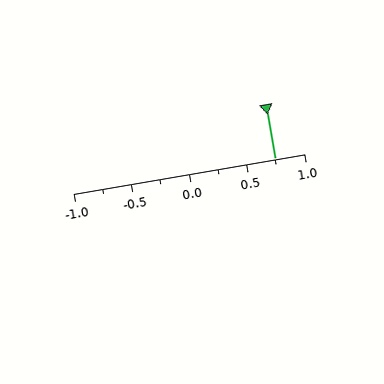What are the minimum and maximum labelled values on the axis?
The axis runs from -1.0 to 1.0.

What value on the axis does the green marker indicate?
The marker indicates approximately 0.75.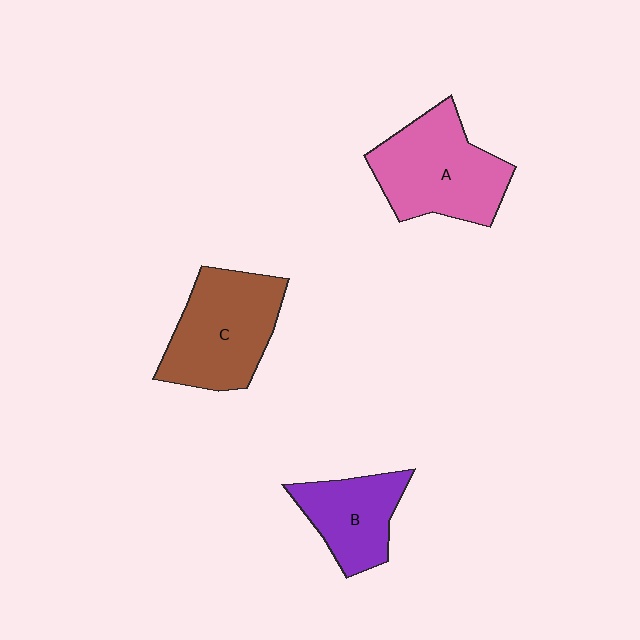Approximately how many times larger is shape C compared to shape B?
Approximately 1.4 times.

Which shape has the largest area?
Shape A (pink).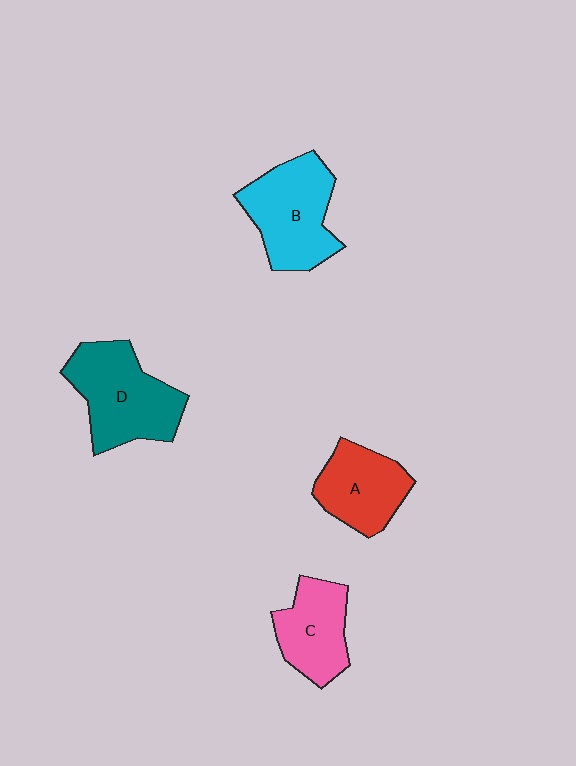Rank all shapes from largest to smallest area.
From largest to smallest: D (teal), B (cyan), A (red), C (pink).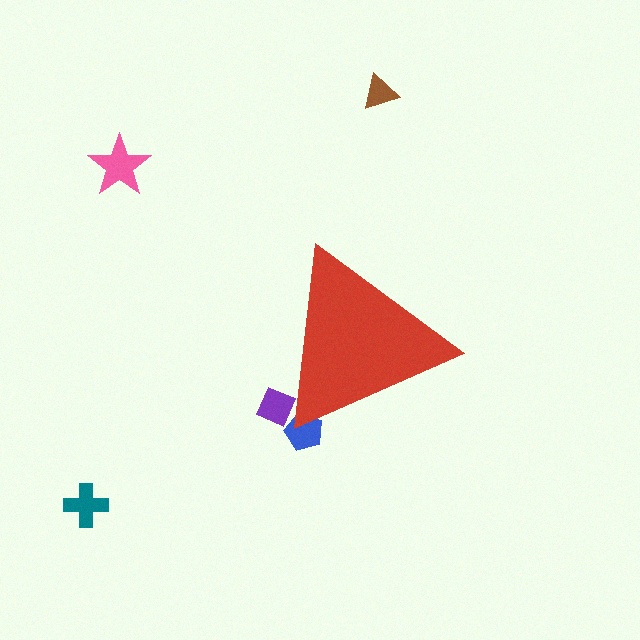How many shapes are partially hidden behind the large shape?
2 shapes are partially hidden.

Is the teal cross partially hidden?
No, the teal cross is fully visible.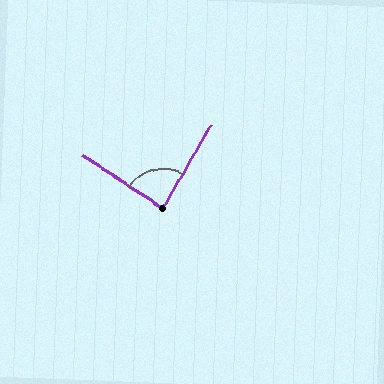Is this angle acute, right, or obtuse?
It is approximately a right angle.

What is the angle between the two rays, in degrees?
Approximately 86 degrees.